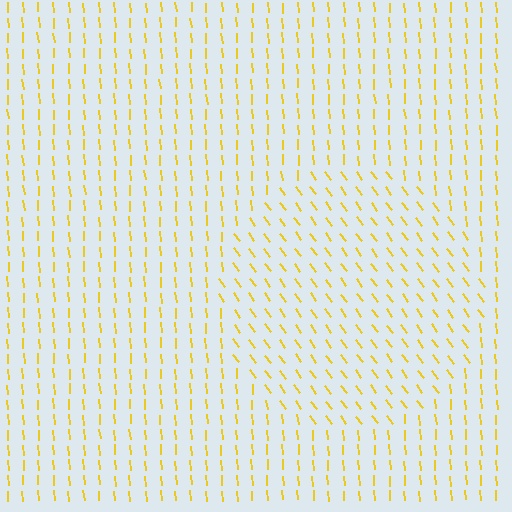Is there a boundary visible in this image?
Yes, there is a texture boundary formed by a change in line orientation.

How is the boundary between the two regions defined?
The boundary is defined purely by a change in line orientation (approximately 31 degrees difference). All lines are the same color and thickness.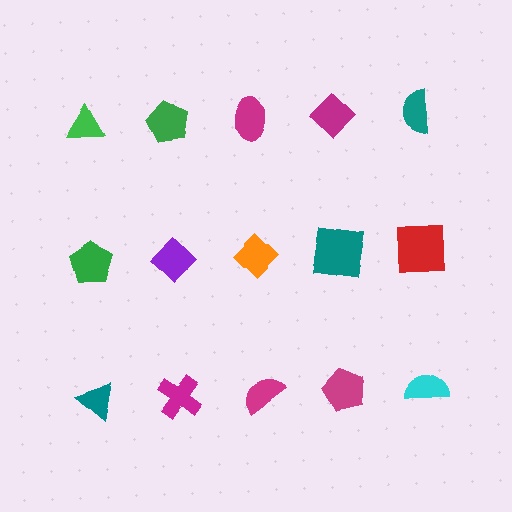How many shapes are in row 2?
5 shapes.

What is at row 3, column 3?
A magenta semicircle.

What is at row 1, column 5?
A teal semicircle.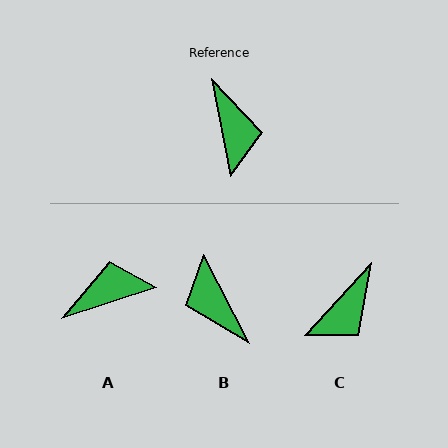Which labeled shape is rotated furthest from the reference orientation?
B, about 163 degrees away.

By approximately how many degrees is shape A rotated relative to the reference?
Approximately 97 degrees counter-clockwise.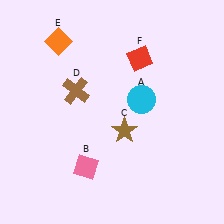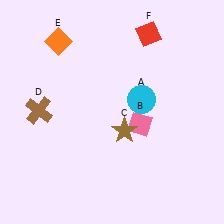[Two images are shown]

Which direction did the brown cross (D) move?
The brown cross (D) moved left.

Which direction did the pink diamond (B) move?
The pink diamond (B) moved right.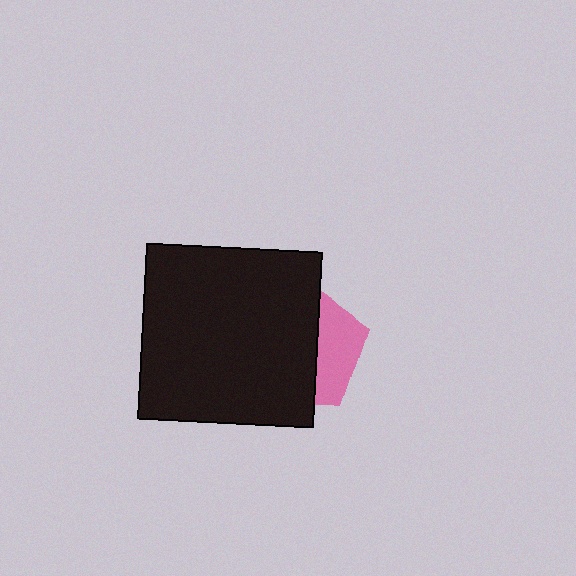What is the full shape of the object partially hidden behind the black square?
The partially hidden object is a pink pentagon.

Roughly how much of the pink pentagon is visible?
A small part of it is visible (roughly 33%).